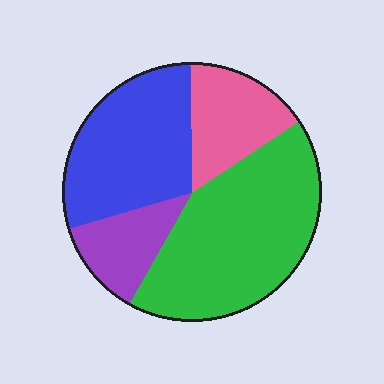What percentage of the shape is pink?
Pink takes up about one sixth (1/6) of the shape.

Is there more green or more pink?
Green.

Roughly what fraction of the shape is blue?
Blue covers about 30% of the shape.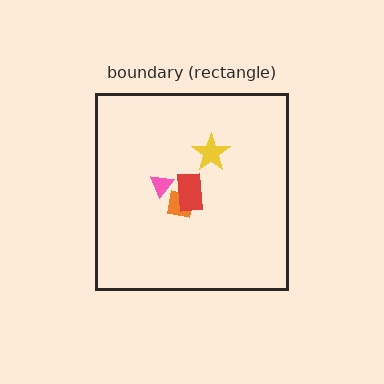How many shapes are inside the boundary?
4 inside, 0 outside.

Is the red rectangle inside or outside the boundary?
Inside.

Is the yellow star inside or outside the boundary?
Inside.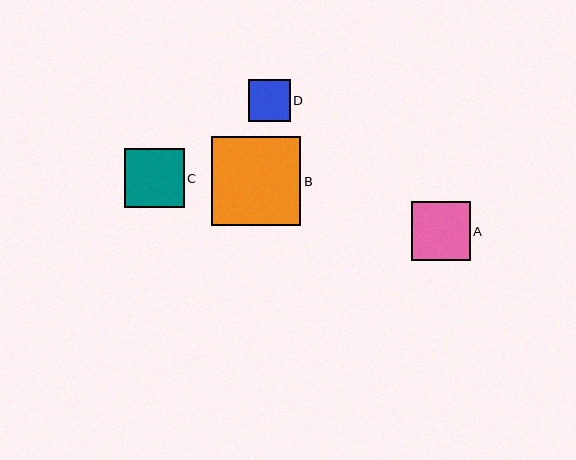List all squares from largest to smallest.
From largest to smallest: B, C, A, D.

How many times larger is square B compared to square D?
Square B is approximately 2.1 times the size of square D.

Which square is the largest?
Square B is the largest with a size of approximately 89 pixels.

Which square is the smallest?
Square D is the smallest with a size of approximately 42 pixels.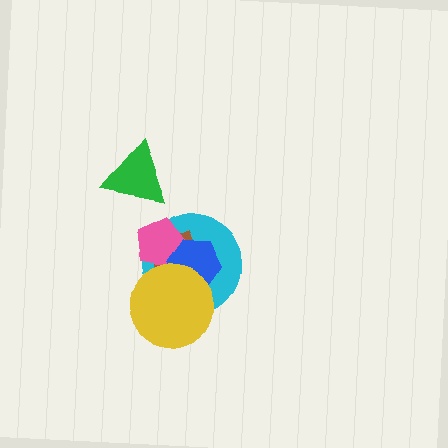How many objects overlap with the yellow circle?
3 objects overlap with the yellow circle.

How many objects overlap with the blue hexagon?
4 objects overlap with the blue hexagon.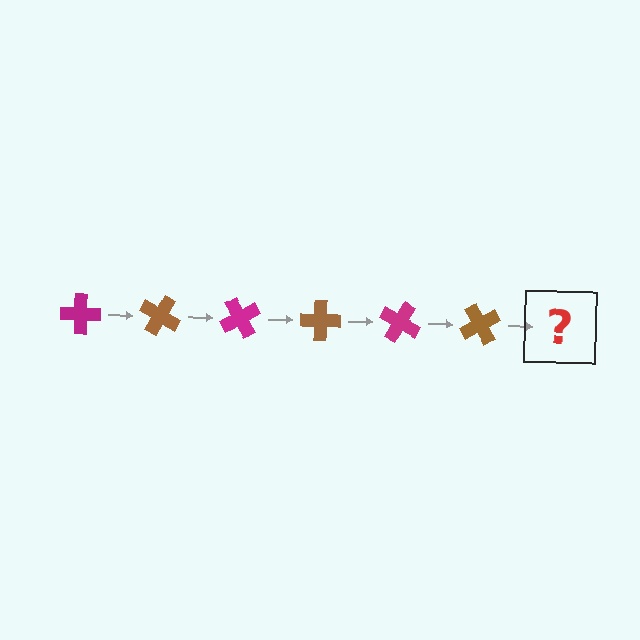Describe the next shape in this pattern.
It should be a magenta cross, rotated 180 degrees from the start.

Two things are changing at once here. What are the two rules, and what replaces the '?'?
The two rules are that it rotates 30 degrees each step and the color cycles through magenta and brown. The '?' should be a magenta cross, rotated 180 degrees from the start.